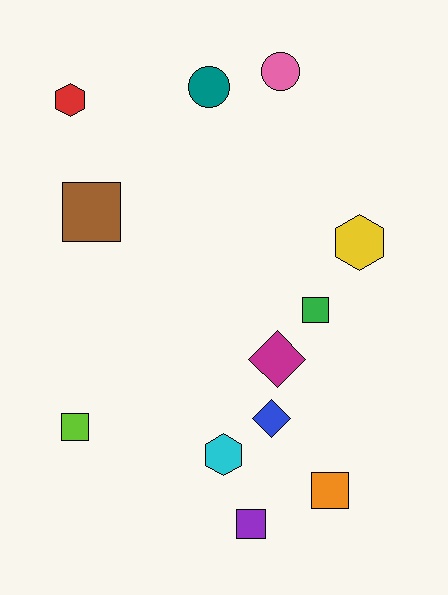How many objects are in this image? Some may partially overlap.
There are 12 objects.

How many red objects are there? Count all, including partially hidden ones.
There is 1 red object.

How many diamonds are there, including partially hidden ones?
There are 2 diamonds.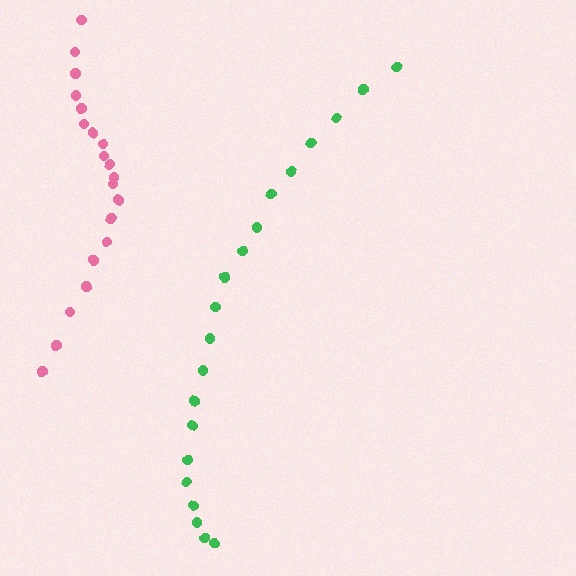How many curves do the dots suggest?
There are 2 distinct paths.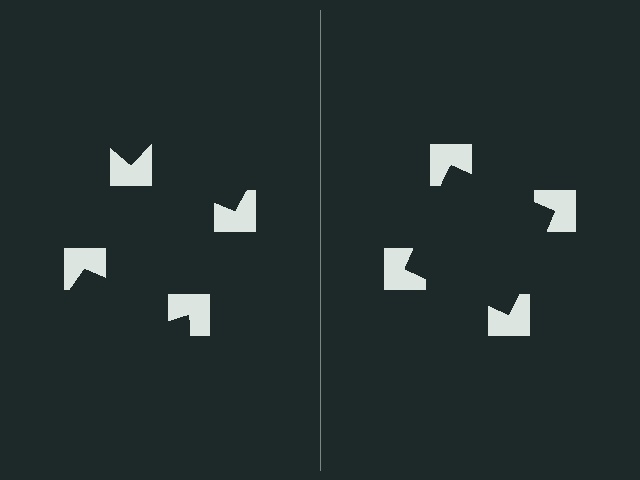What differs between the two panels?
The notched squares are positioned identically on both sides; only the wedge orientations differ. On the right they align to a square; on the left they are misaligned.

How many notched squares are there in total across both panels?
8 — 4 on each side.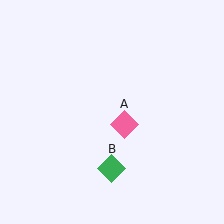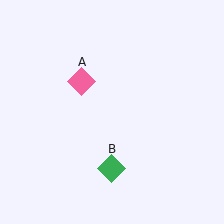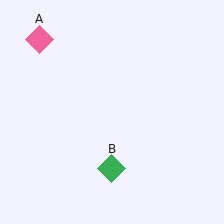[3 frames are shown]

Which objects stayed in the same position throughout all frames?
Green diamond (object B) remained stationary.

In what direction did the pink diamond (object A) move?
The pink diamond (object A) moved up and to the left.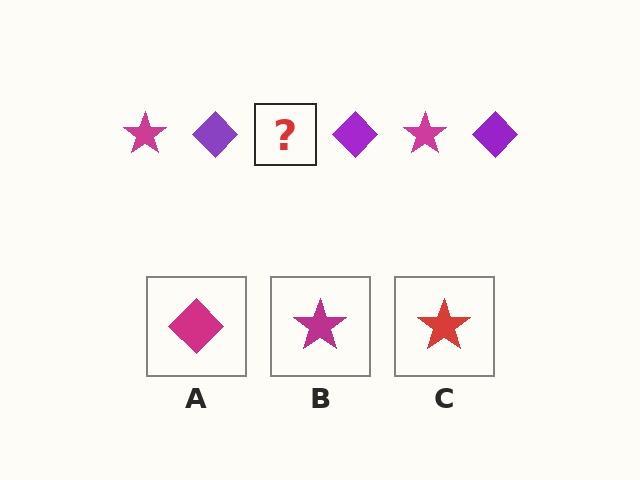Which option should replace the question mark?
Option B.